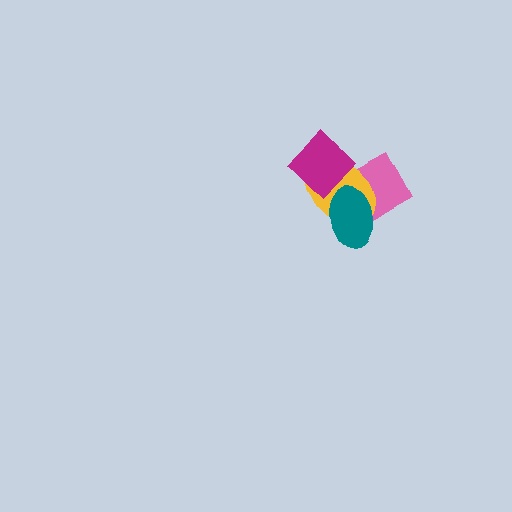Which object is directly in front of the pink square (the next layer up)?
The yellow ellipse is directly in front of the pink square.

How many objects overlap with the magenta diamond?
1 object overlaps with the magenta diamond.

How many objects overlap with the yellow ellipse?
3 objects overlap with the yellow ellipse.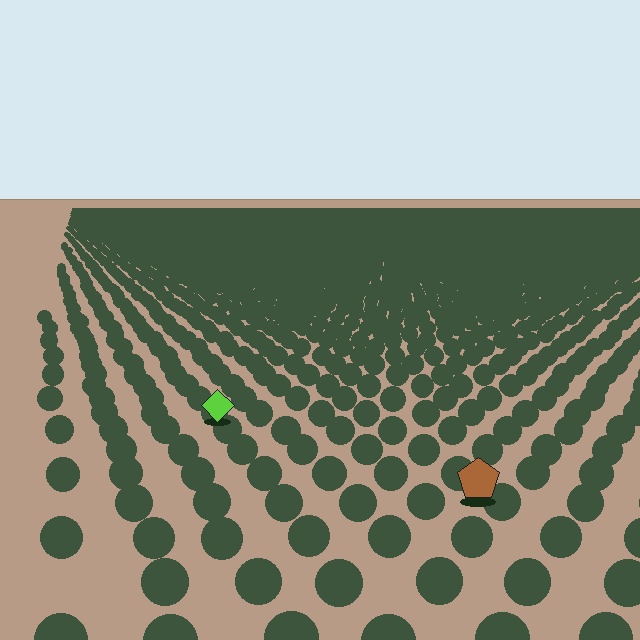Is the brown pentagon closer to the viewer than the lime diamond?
Yes. The brown pentagon is closer — you can tell from the texture gradient: the ground texture is coarser near it.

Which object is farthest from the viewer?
The lime diamond is farthest from the viewer. It appears smaller and the ground texture around it is denser.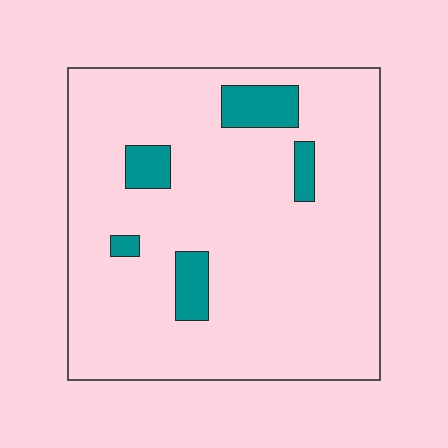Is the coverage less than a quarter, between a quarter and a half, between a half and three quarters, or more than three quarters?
Less than a quarter.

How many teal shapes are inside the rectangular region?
5.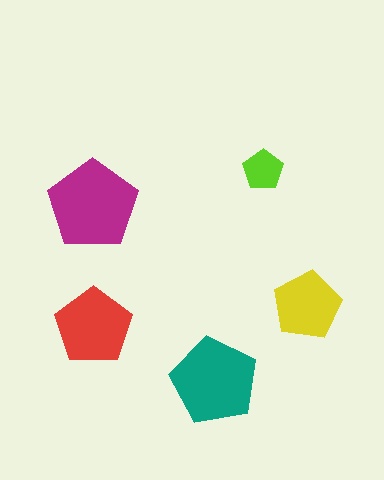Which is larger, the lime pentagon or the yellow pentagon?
The yellow one.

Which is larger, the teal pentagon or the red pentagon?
The teal one.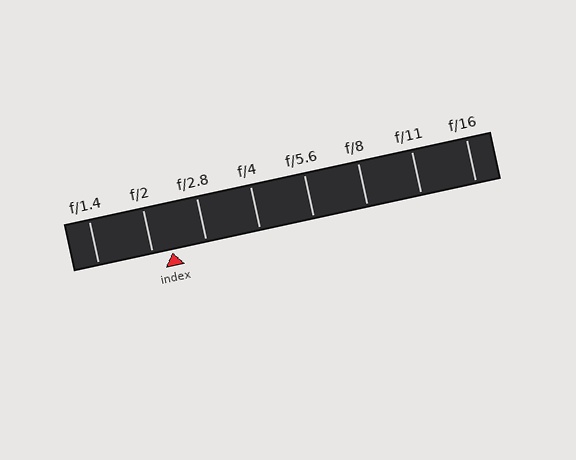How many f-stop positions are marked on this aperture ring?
There are 8 f-stop positions marked.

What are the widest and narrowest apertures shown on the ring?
The widest aperture shown is f/1.4 and the narrowest is f/16.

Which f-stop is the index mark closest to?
The index mark is closest to f/2.